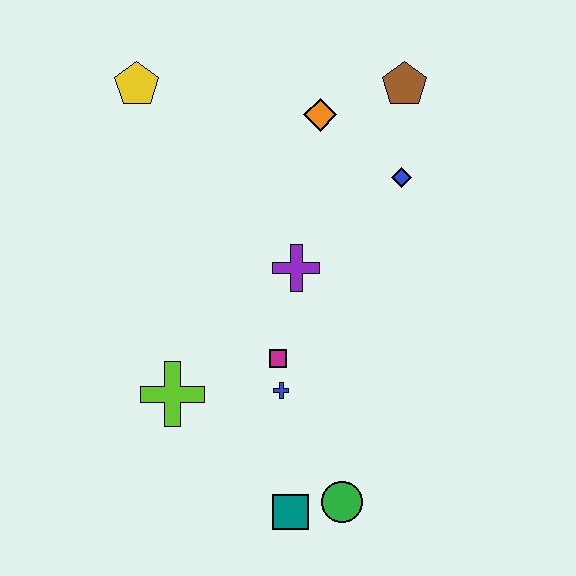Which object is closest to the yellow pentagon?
The orange diamond is closest to the yellow pentagon.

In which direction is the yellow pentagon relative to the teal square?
The yellow pentagon is above the teal square.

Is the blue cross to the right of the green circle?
No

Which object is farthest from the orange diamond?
The teal square is farthest from the orange diamond.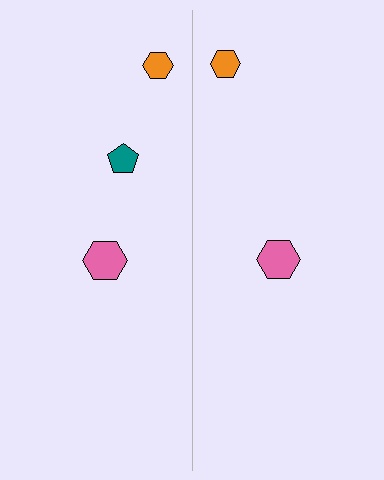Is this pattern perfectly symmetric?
No, the pattern is not perfectly symmetric. A teal pentagon is missing from the right side.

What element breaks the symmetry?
A teal pentagon is missing from the right side.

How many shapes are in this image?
There are 5 shapes in this image.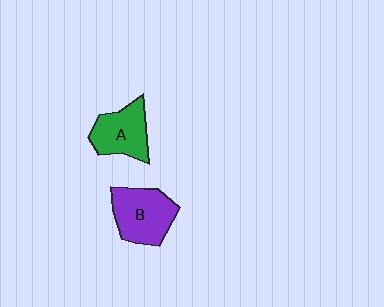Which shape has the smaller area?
Shape A (green).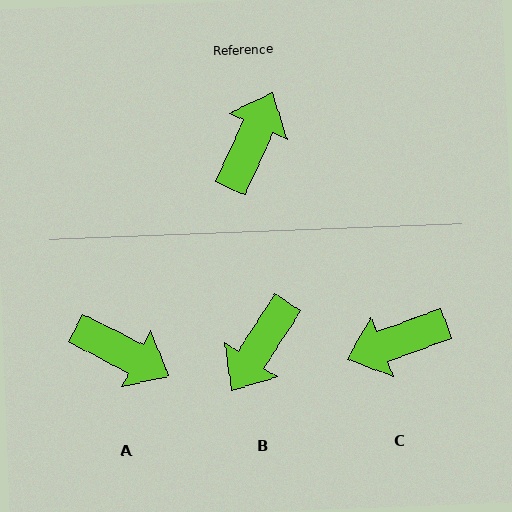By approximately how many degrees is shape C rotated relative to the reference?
Approximately 134 degrees counter-clockwise.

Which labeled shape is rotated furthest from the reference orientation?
B, about 171 degrees away.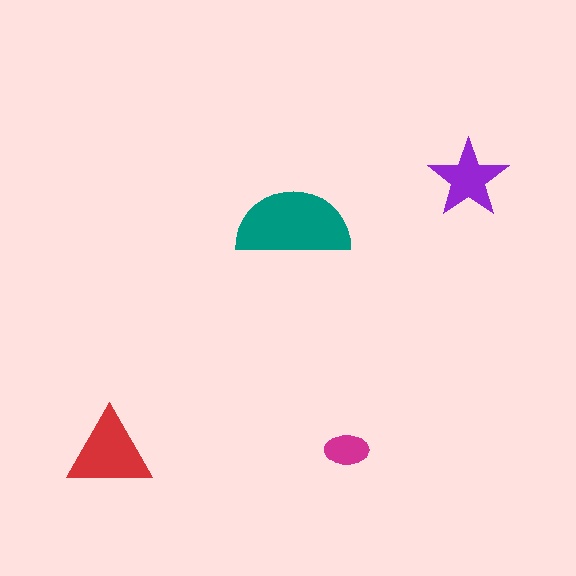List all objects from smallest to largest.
The magenta ellipse, the purple star, the red triangle, the teal semicircle.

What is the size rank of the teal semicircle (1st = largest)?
1st.